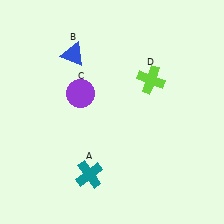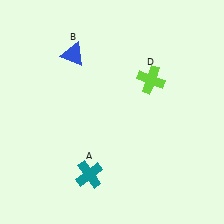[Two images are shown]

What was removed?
The purple circle (C) was removed in Image 2.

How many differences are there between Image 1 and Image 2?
There is 1 difference between the two images.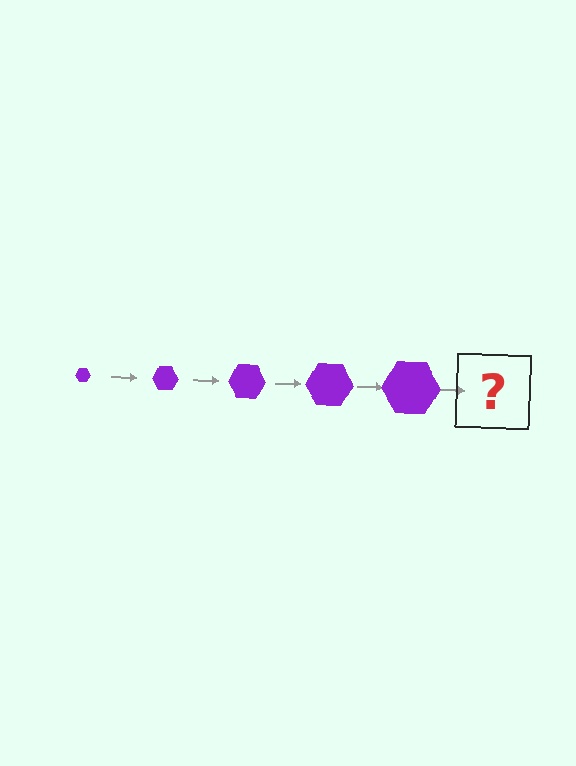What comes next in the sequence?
The next element should be a purple hexagon, larger than the previous one.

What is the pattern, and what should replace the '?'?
The pattern is that the hexagon gets progressively larger each step. The '?' should be a purple hexagon, larger than the previous one.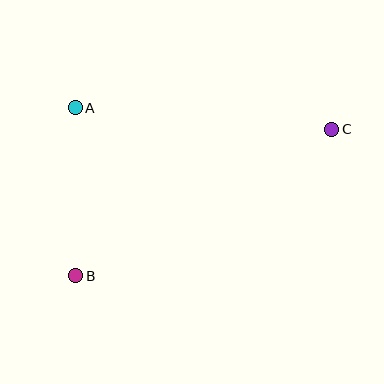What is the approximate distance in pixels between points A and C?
The distance between A and C is approximately 257 pixels.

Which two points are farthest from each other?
Points B and C are farthest from each other.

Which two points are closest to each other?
Points A and B are closest to each other.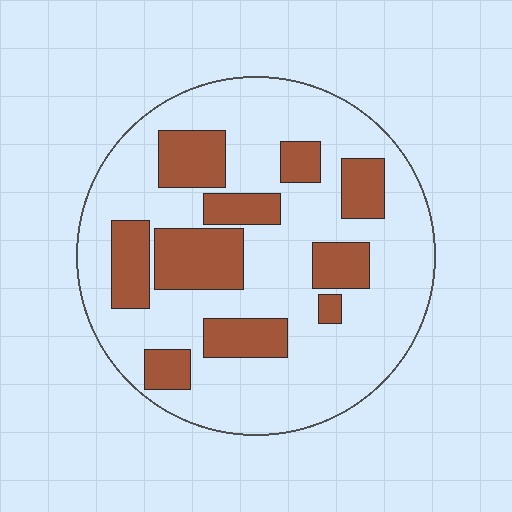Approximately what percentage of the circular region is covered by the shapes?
Approximately 30%.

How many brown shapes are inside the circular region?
10.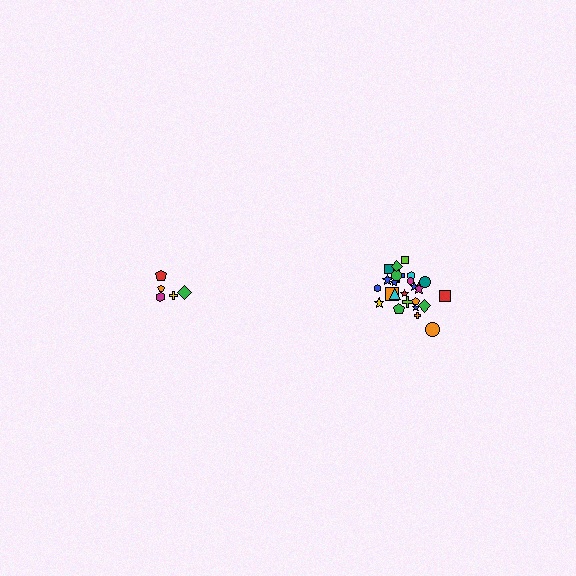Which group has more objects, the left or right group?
The right group.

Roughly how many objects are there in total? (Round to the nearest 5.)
Roughly 30 objects in total.